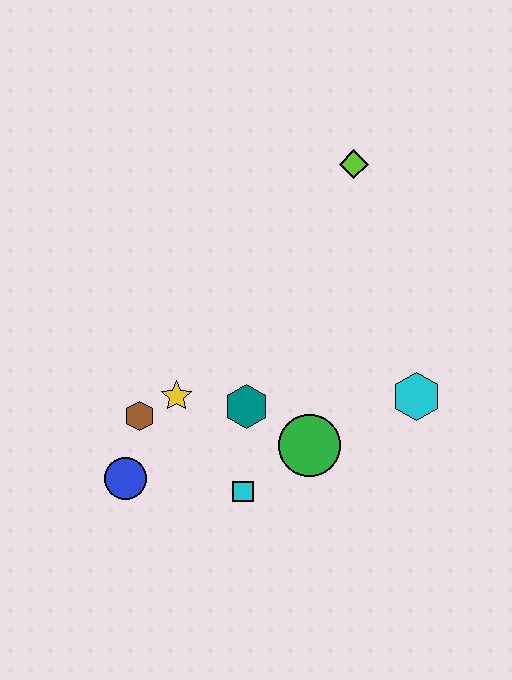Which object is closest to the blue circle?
The brown hexagon is closest to the blue circle.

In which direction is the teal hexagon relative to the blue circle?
The teal hexagon is to the right of the blue circle.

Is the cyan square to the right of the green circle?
No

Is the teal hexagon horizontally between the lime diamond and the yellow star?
Yes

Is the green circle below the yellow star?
Yes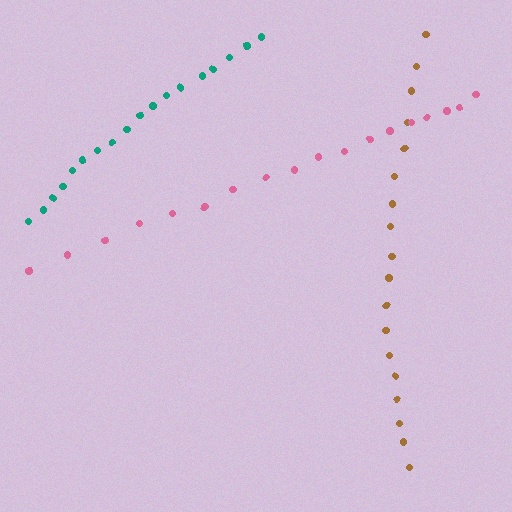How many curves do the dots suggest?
There are 3 distinct paths.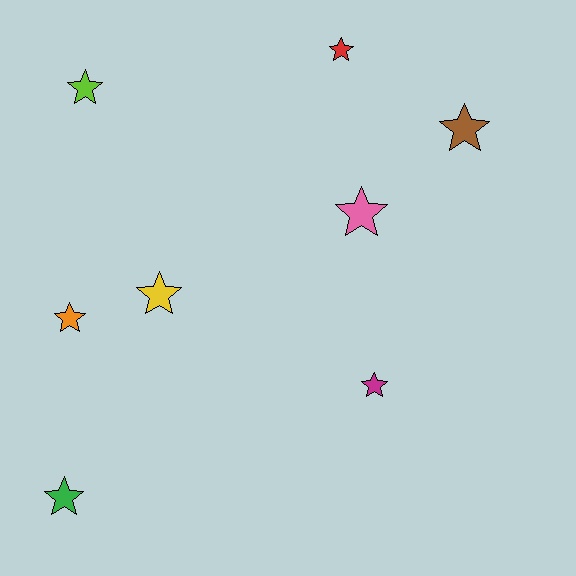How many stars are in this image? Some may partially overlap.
There are 8 stars.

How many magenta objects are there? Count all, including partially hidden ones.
There is 1 magenta object.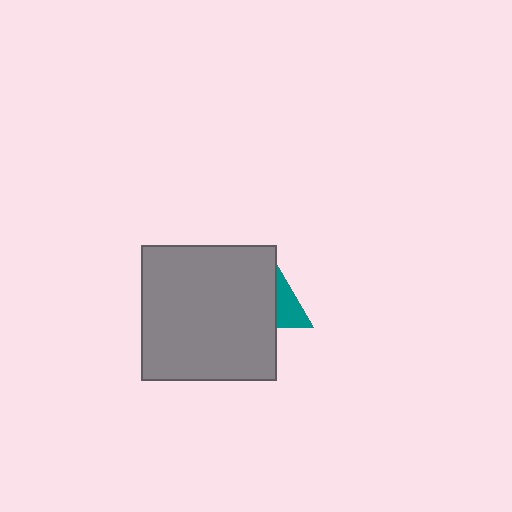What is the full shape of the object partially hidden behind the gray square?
The partially hidden object is a teal triangle.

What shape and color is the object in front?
The object in front is a gray square.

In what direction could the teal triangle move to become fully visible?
The teal triangle could move right. That would shift it out from behind the gray square entirely.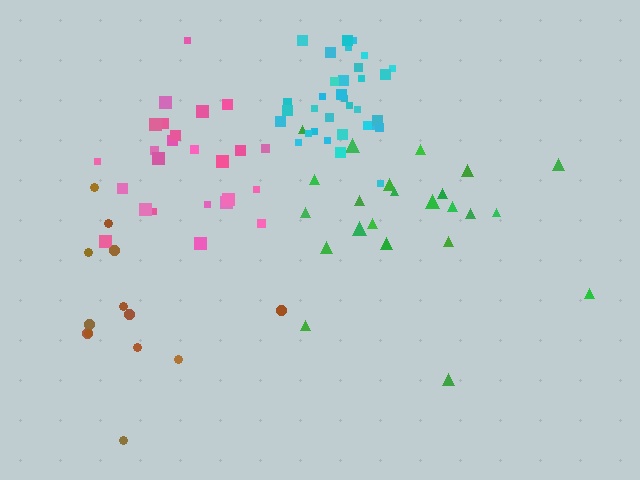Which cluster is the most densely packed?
Cyan.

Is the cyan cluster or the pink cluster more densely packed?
Cyan.